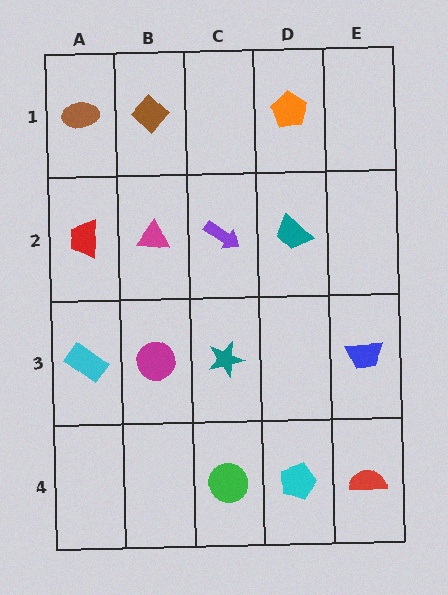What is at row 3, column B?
A magenta circle.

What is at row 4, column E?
A red semicircle.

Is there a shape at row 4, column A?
No, that cell is empty.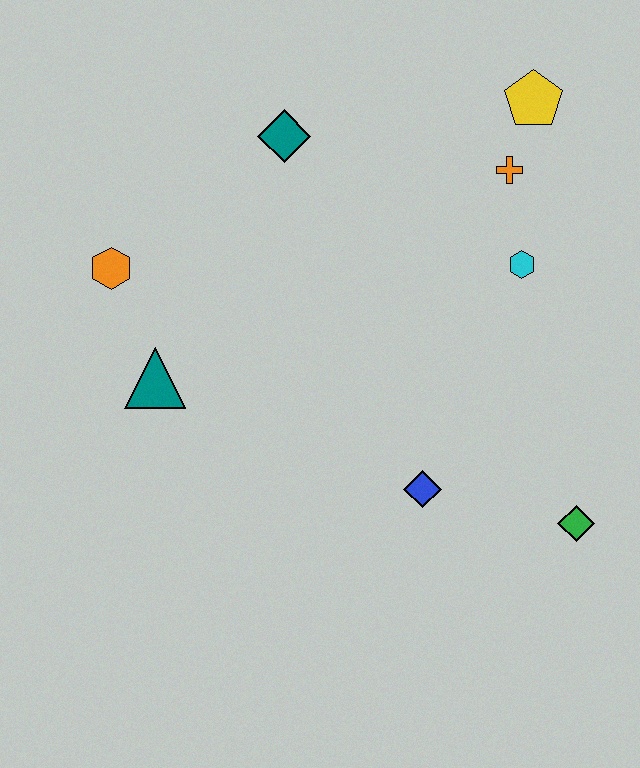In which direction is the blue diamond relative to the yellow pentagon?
The blue diamond is below the yellow pentagon.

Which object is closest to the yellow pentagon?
The orange cross is closest to the yellow pentagon.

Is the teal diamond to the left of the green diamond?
Yes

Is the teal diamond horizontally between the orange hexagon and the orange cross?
Yes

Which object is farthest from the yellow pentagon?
The teal triangle is farthest from the yellow pentagon.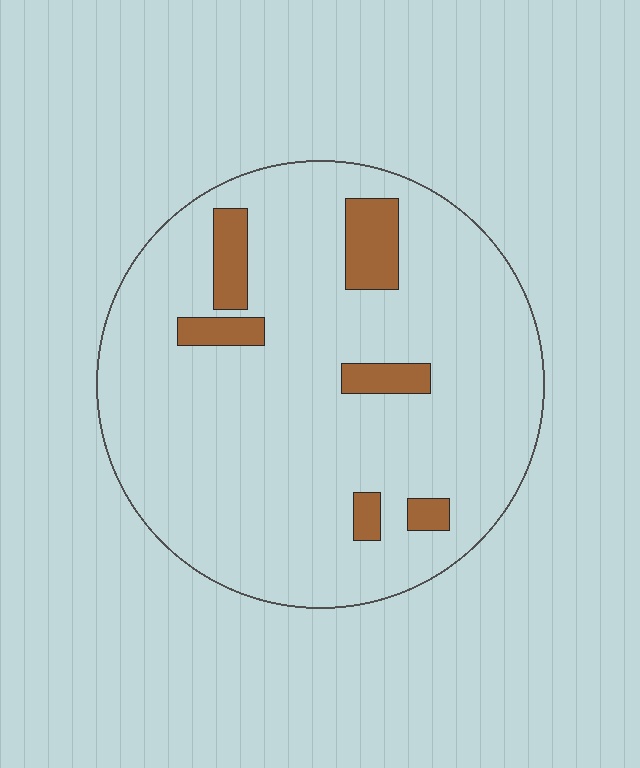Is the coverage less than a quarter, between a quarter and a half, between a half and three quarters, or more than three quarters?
Less than a quarter.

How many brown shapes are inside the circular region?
6.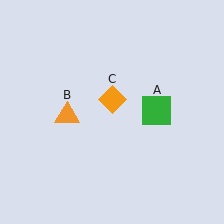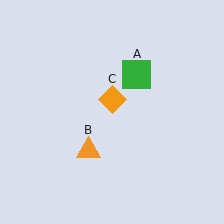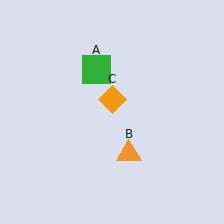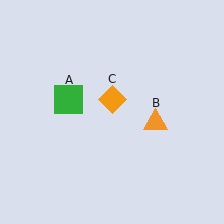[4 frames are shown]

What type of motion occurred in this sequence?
The green square (object A), orange triangle (object B) rotated counterclockwise around the center of the scene.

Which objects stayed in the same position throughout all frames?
Orange diamond (object C) remained stationary.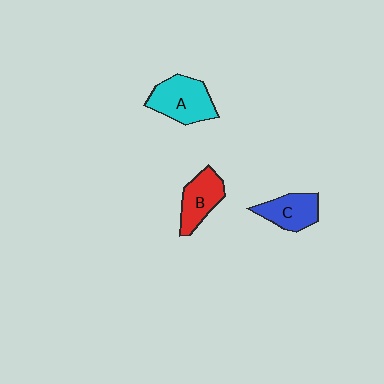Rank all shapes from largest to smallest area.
From largest to smallest: A (cyan), B (red), C (blue).